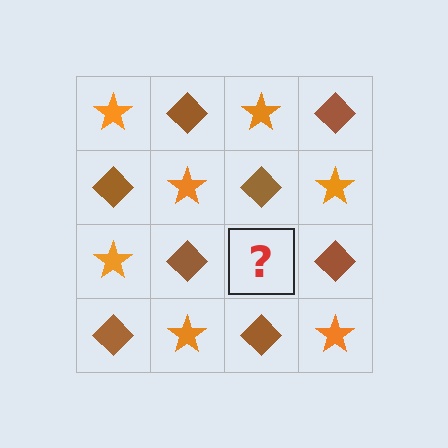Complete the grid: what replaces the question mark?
The question mark should be replaced with an orange star.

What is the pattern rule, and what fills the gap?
The rule is that it alternates orange star and brown diamond in a checkerboard pattern. The gap should be filled with an orange star.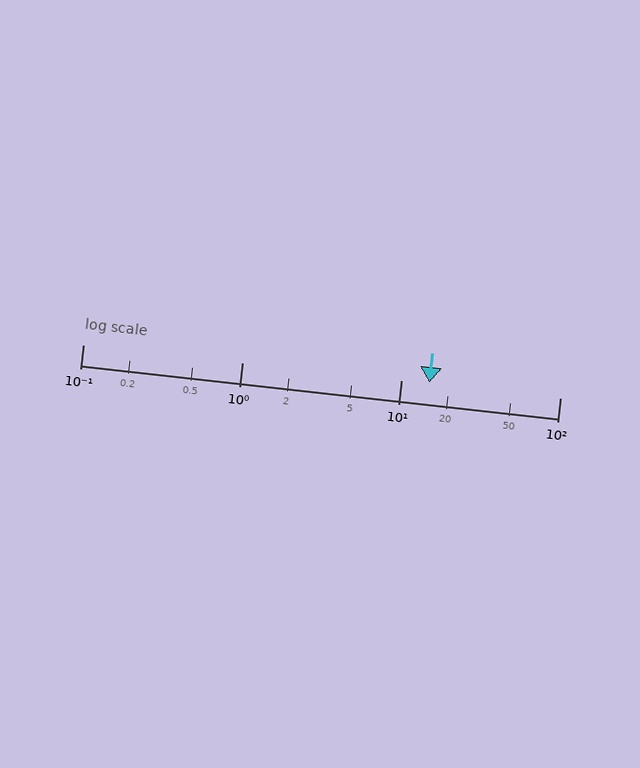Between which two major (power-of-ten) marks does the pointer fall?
The pointer is between 10 and 100.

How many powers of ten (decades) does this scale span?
The scale spans 3 decades, from 0.1 to 100.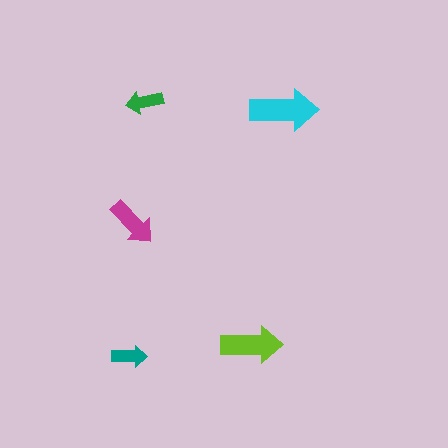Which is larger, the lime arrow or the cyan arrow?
The cyan one.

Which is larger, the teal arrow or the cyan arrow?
The cyan one.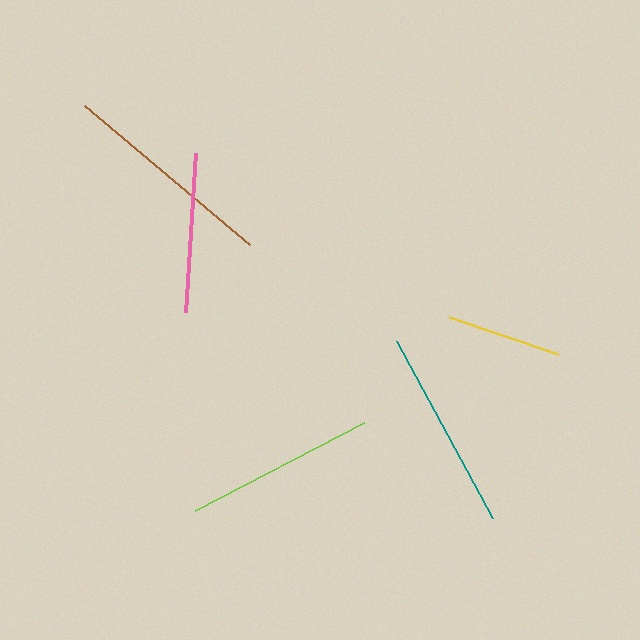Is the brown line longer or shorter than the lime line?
The brown line is longer than the lime line.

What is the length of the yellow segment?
The yellow segment is approximately 115 pixels long.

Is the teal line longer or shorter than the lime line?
The teal line is longer than the lime line.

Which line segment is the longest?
The brown line is the longest at approximately 216 pixels.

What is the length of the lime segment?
The lime segment is approximately 190 pixels long.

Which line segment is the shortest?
The yellow line is the shortest at approximately 115 pixels.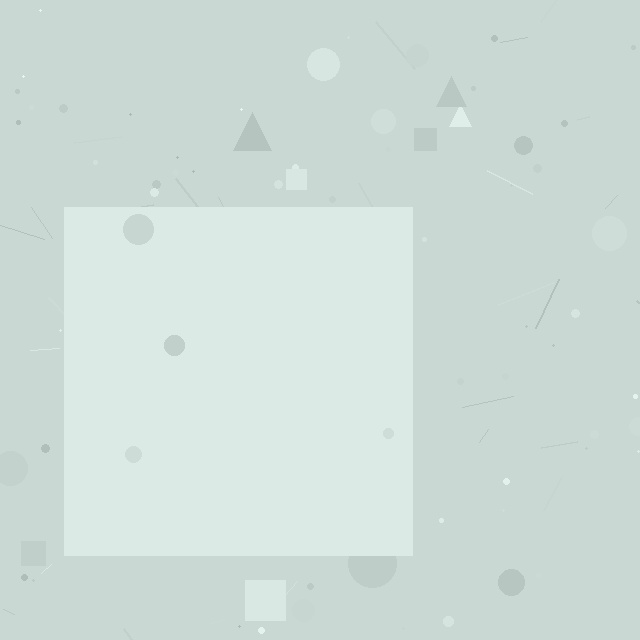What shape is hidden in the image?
A square is hidden in the image.